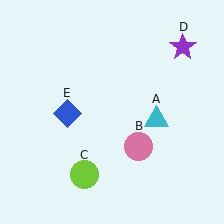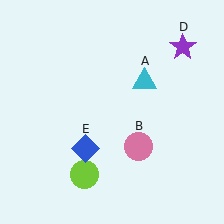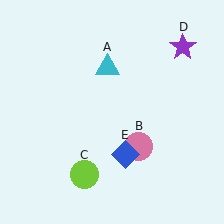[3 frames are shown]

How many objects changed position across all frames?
2 objects changed position: cyan triangle (object A), blue diamond (object E).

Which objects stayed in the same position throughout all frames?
Pink circle (object B) and lime circle (object C) and purple star (object D) remained stationary.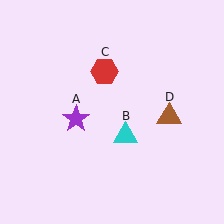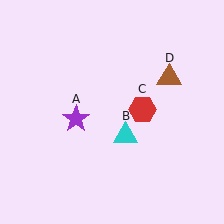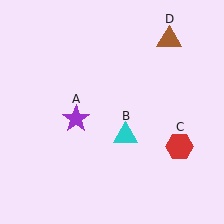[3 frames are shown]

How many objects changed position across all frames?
2 objects changed position: red hexagon (object C), brown triangle (object D).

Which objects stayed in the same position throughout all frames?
Purple star (object A) and cyan triangle (object B) remained stationary.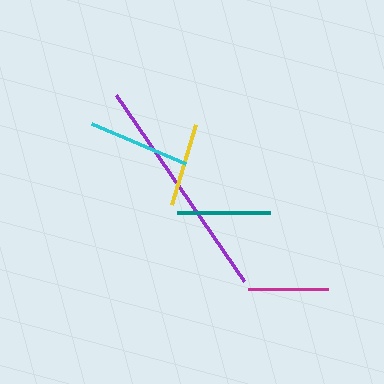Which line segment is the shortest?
The magenta line is the shortest at approximately 80 pixels.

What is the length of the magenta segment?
The magenta segment is approximately 80 pixels long.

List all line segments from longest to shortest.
From longest to shortest: purple, cyan, teal, yellow, magenta.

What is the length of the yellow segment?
The yellow segment is approximately 84 pixels long.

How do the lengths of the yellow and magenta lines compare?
The yellow and magenta lines are approximately the same length.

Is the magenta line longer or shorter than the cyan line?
The cyan line is longer than the magenta line.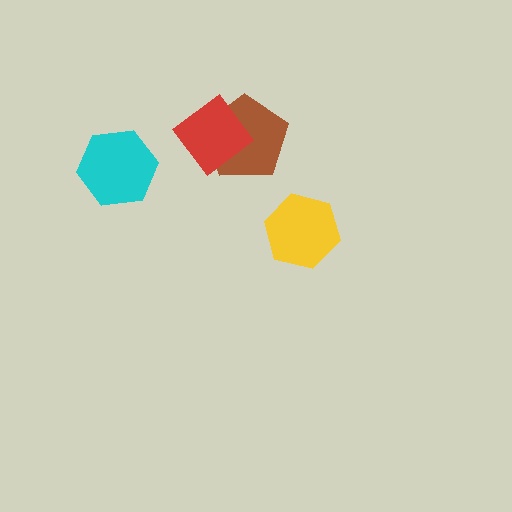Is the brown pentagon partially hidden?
Yes, it is partially covered by another shape.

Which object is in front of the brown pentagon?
The red diamond is in front of the brown pentagon.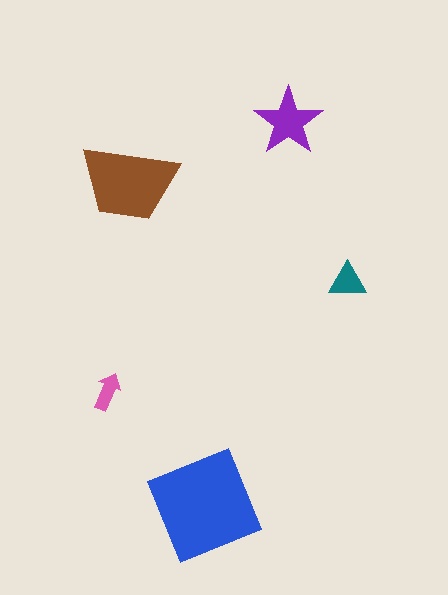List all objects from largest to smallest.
The blue diamond, the brown trapezoid, the purple star, the teal triangle, the pink arrow.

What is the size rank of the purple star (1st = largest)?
3rd.